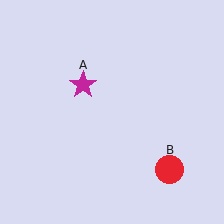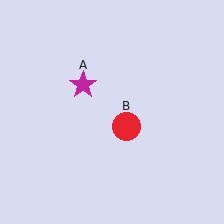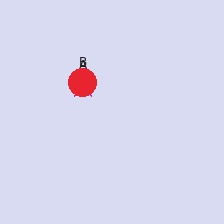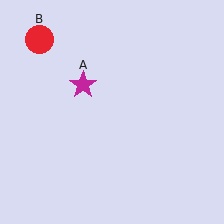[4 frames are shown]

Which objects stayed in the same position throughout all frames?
Magenta star (object A) remained stationary.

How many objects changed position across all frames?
1 object changed position: red circle (object B).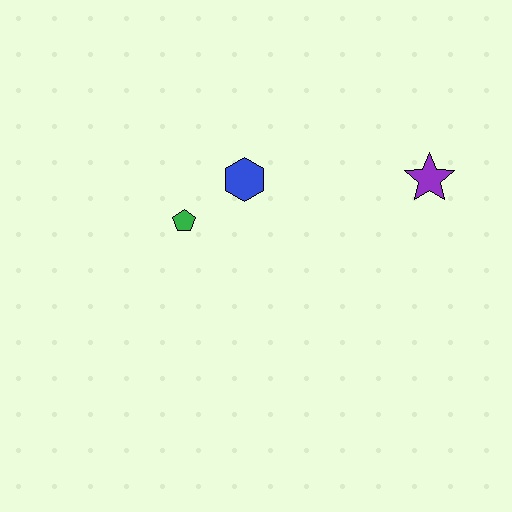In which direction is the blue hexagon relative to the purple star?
The blue hexagon is to the left of the purple star.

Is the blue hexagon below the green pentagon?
No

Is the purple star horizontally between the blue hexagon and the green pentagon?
No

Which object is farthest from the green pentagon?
The purple star is farthest from the green pentagon.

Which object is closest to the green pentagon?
The blue hexagon is closest to the green pentagon.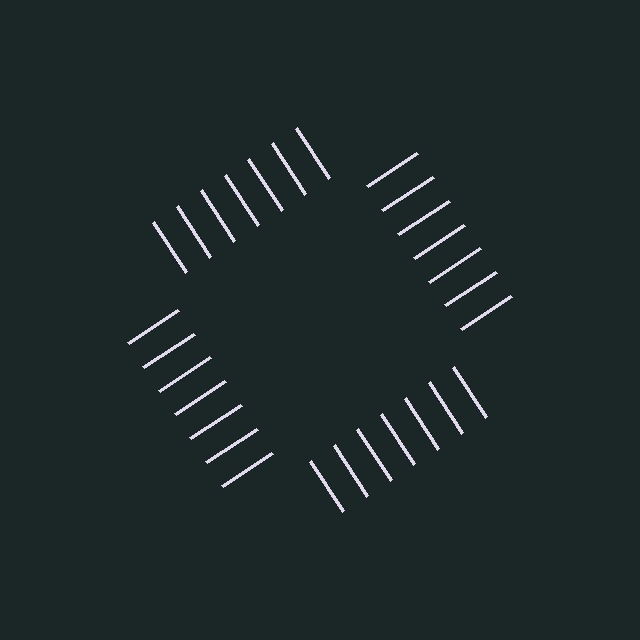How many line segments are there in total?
28 — 7 along each of the 4 edges.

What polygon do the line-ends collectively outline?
An illusory square — the line segments terminate on its edges but no continuous stroke is drawn.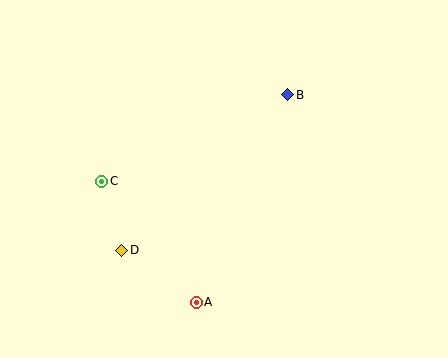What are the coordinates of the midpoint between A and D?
The midpoint between A and D is at (159, 276).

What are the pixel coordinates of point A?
Point A is at (196, 302).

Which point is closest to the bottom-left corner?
Point D is closest to the bottom-left corner.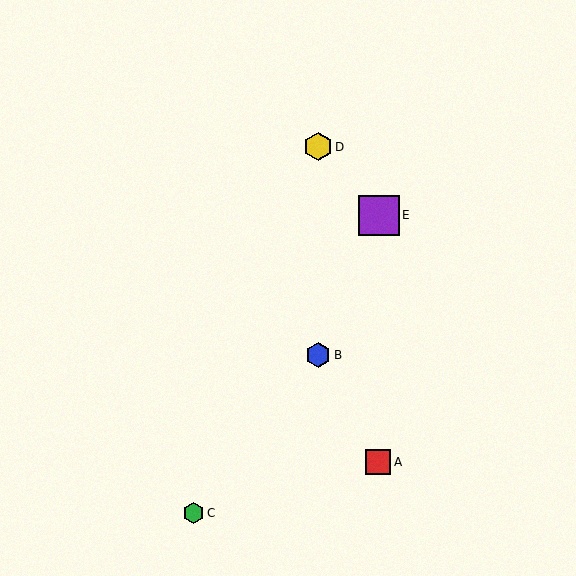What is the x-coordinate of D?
Object D is at x≈318.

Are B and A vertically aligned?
No, B is at x≈318 and A is at x≈378.